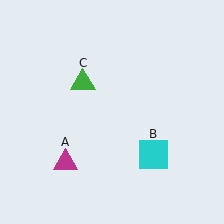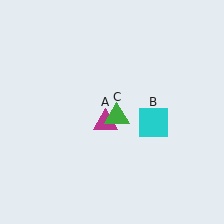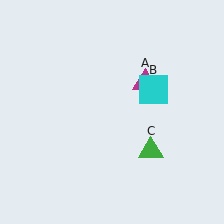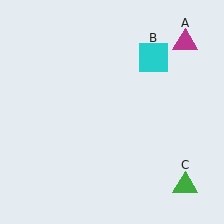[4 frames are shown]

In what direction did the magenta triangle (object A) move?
The magenta triangle (object A) moved up and to the right.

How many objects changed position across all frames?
3 objects changed position: magenta triangle (object A), cyan square (object B), green triangle (object C).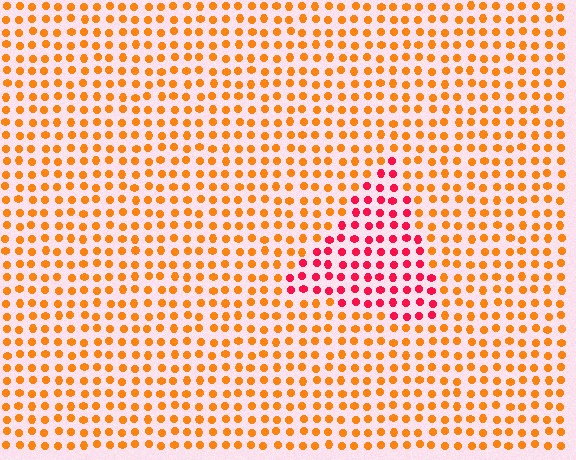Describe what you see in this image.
The image is filled with small orange elements in a uniform arrangement. A triangle-shaped region is visible where the elements are tinted to a slightly different hue, forming a subtle color boundary.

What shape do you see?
I see a triangle.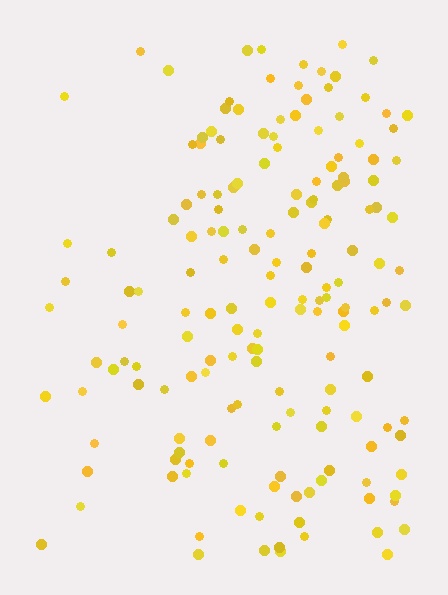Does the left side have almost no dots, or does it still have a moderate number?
Still a moderate number, just noticeably fewer than the right.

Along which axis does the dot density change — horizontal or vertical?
Horizontal.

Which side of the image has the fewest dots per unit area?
The left.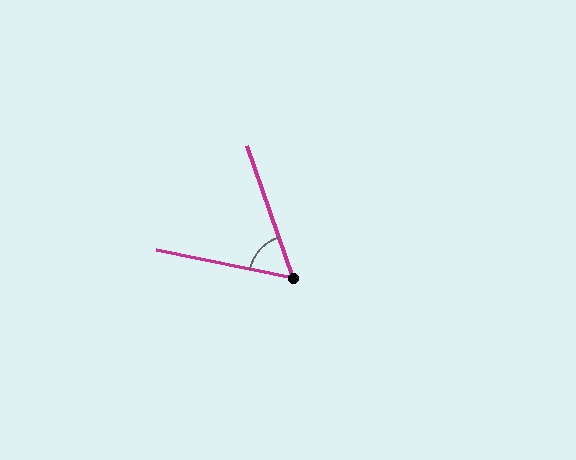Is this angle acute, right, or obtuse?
It is acute.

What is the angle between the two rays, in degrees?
Approximately 59 degrees.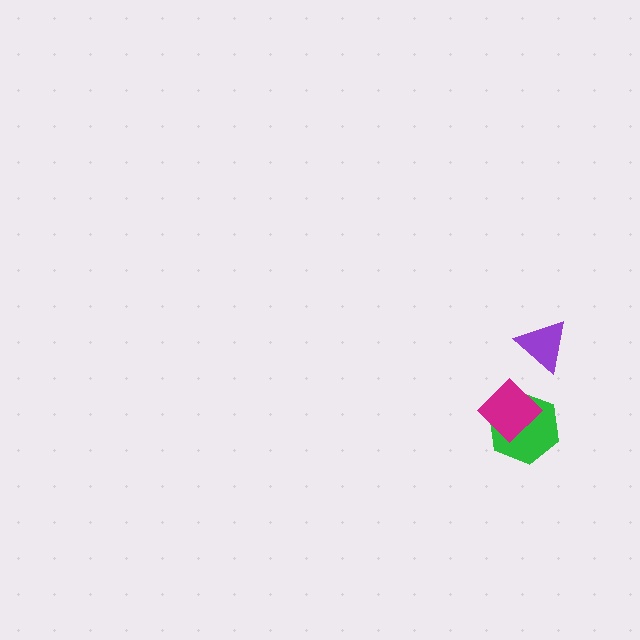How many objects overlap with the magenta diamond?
1 object overlaps with the magenta diamond.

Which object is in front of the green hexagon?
The magenta diamond is in front of the green hexagon.